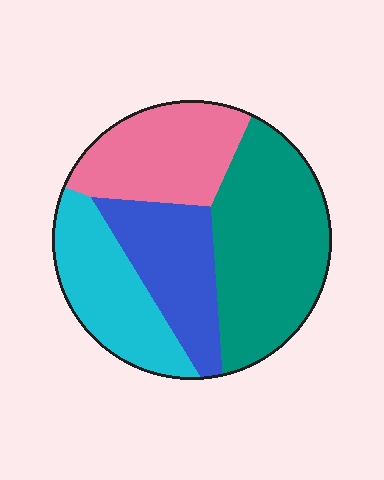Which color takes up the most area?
Teal, at roughly 35%.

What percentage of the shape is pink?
Pink takes up about one quarter (1/4) of the shape.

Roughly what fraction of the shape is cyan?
Cyan covers 21% of the shape.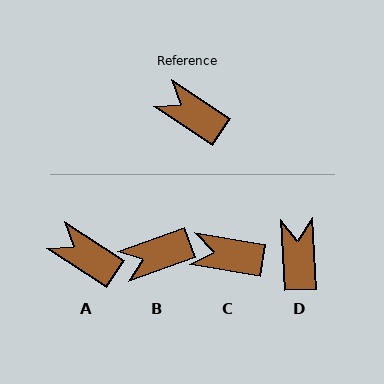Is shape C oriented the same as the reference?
No, it is off by about 24 degrees.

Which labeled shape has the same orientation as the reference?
A.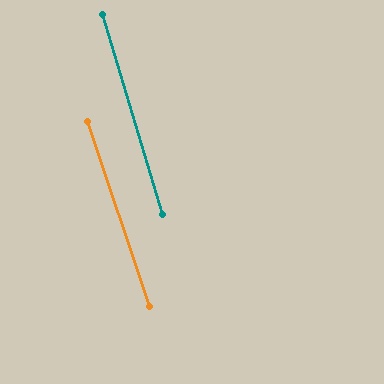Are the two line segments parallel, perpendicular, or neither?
Parallel — their directions differ by only 1.7°.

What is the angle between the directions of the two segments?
Approximately 2 degrees.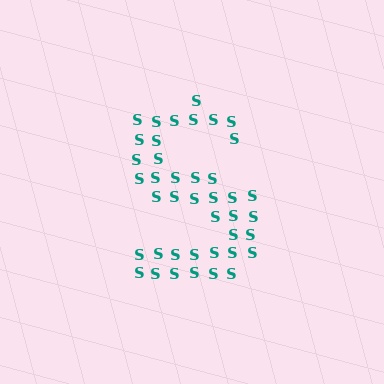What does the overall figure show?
The overall figure shows the letter S.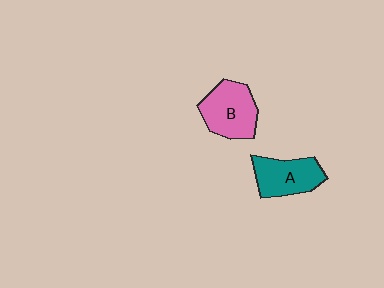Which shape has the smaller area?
Shape A (teal).